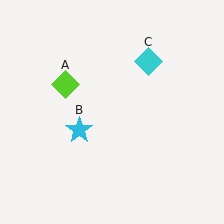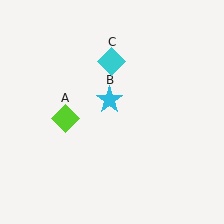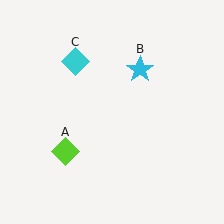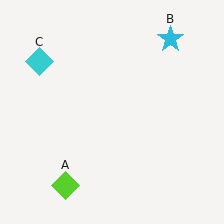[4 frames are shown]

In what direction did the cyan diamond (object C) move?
The cyan diamond (object C) moved left.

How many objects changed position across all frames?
3 objects changed position: lime diamond (object A), cyan star (object B), cyan diamond (object C).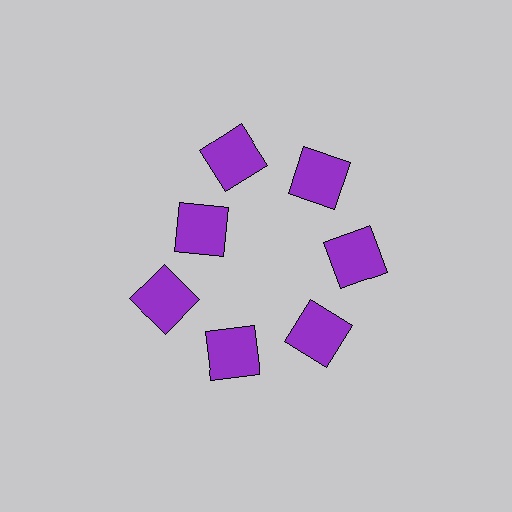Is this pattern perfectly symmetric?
No. The 7 purple squares are arranged in a ring, but one element near the 10 o'clock position is pulled inward toward the center, breaking the 7-fold rotational symmetry.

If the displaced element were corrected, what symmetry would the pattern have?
It would have 7-fold rotational symmetry — the pattern would map onto itself every 51 degrees.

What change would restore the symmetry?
The symmetry would be restored by moving it outward, back onto the ring so that all 7 squares sit at equal angles and equal distance from the center.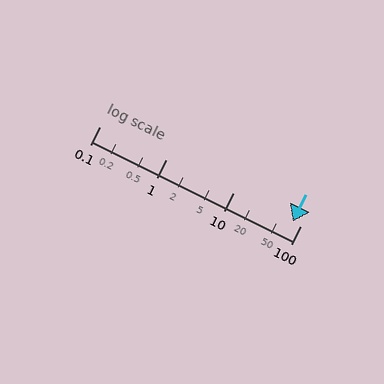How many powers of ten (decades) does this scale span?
The scale spans 3 decades, from 0.1 to 100.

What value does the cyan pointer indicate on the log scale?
The pointer indicates approximately 78.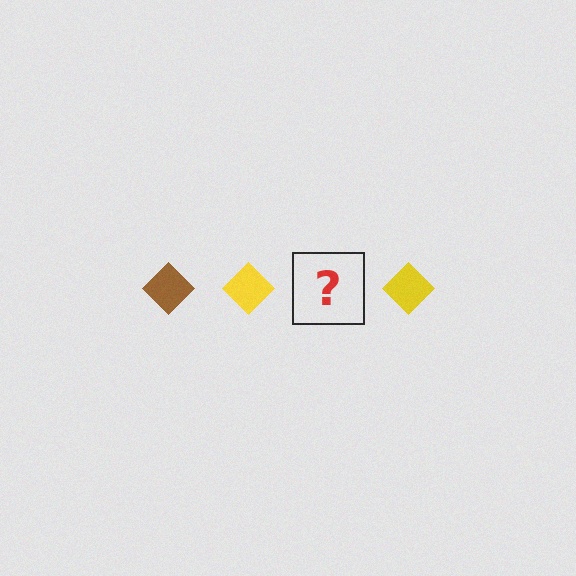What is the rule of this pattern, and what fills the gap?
The rule is that the pattern cycles through brown, yellow diamonds. The gap should be filled with a brown diamond.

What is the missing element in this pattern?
The missing element is a brown diamond.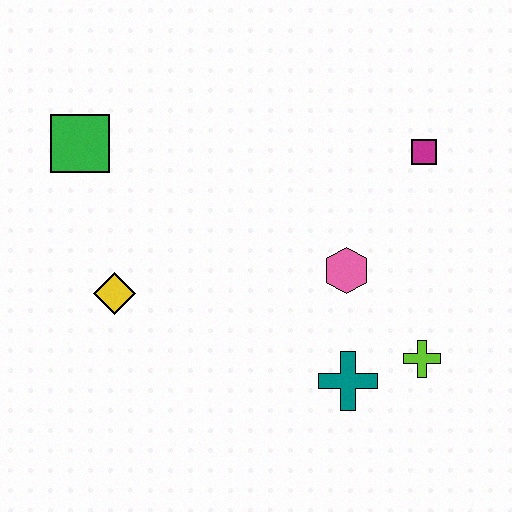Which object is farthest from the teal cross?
The green square is farthest from the teal cross.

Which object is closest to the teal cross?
The lime cross is closest to the teal cross.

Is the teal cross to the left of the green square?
No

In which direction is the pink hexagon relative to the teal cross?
The pink hexagon is above the teal cross.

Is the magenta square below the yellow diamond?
No